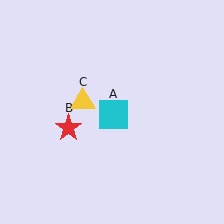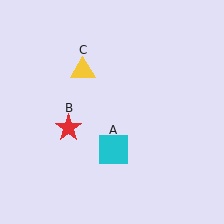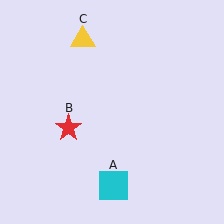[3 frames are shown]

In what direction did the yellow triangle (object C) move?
The yellow triangle (object C) moved up.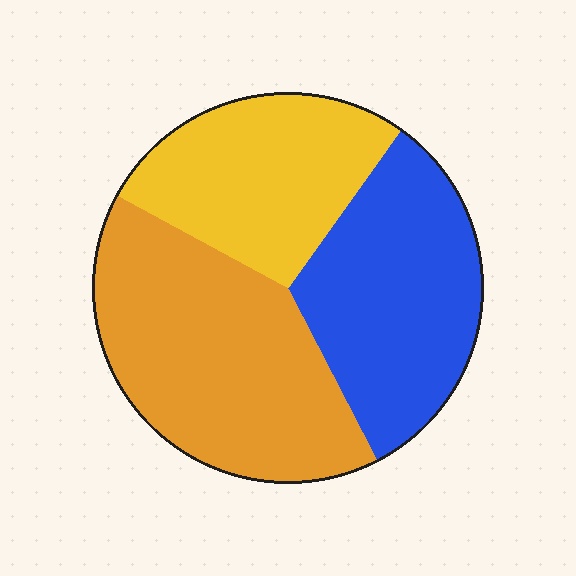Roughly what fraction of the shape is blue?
Blue covers around 30% of the shape.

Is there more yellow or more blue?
Blue.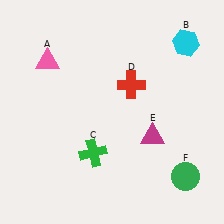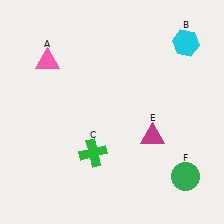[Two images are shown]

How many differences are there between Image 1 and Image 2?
There is 1 difference between the two images.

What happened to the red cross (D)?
The red cross (D) was removed in Image 2. It was in the top-right area of Image 1.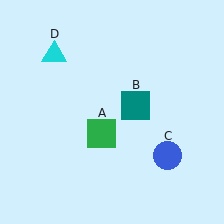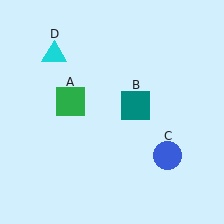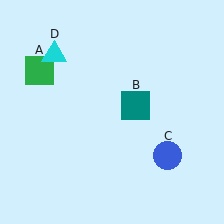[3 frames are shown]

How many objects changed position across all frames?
1 object changed position: green square (object A).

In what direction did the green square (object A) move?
The green square (object A) moved up and to the left.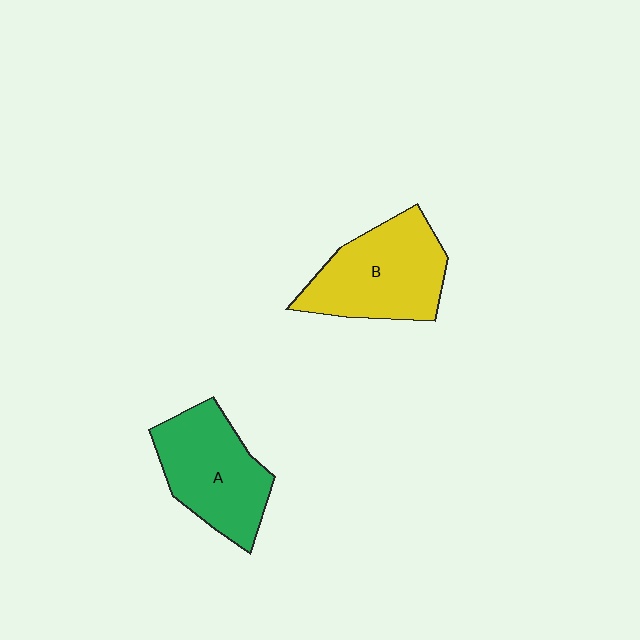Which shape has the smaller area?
Shape A (green).